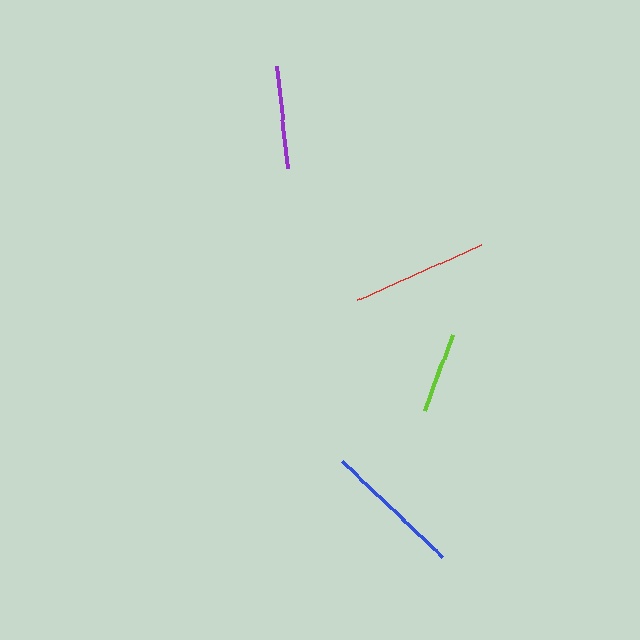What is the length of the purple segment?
The purple segment is approximately 101 pixels long.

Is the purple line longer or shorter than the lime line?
The purple line is longer than the lime line.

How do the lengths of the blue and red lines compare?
The blue and red lines are approximately the same length.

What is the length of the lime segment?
The lime segment is approximately 82 pixels long.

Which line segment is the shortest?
The lime line is the shortest at approximately 82 pixels.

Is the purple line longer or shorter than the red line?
The red line is longer than the purple line.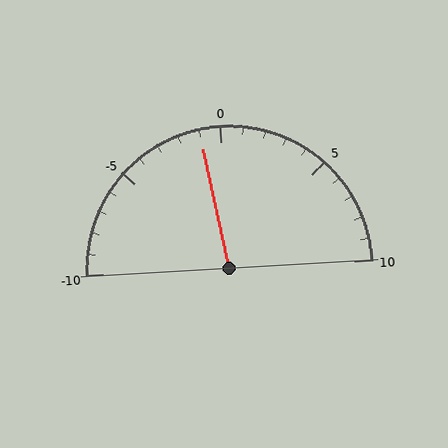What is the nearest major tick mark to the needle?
The nearest major tick mark is 0.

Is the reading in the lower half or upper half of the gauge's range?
The reading is in the lower half of the range (-10 to 10).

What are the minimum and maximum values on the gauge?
The gauge ranges from -10 to 10.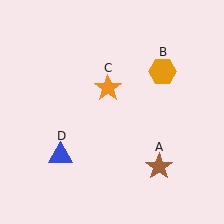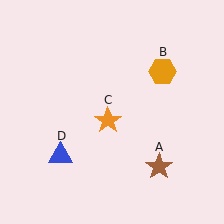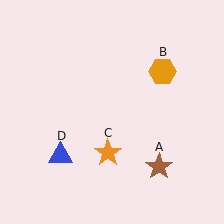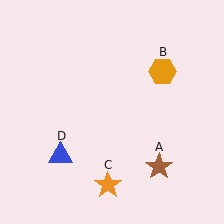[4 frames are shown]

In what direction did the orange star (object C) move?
The orange star (object C) moved down.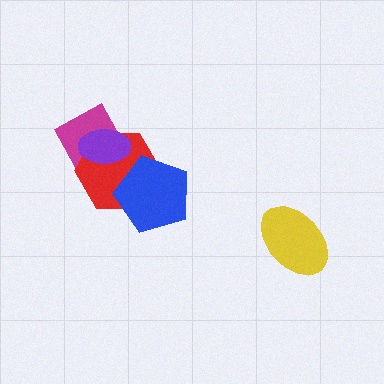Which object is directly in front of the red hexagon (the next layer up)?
The blue pentagon is directly in front of the red hexagon.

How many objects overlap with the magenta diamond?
2 objects overlap with the magenta diamond.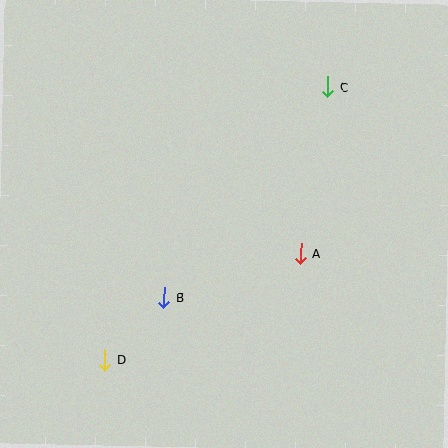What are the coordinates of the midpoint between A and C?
The midpoint between A and C is at (314, 170).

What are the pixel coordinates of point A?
Point A is at (301, 254).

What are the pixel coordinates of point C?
Point C is at (328, 87).